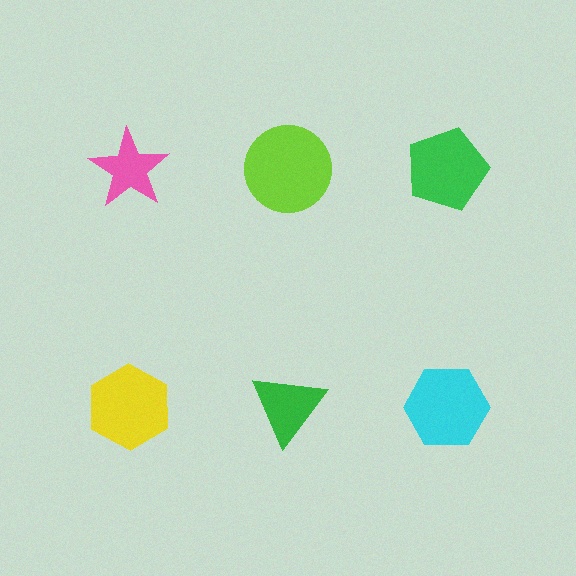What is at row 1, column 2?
A lime circle.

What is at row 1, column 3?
A green pentagon.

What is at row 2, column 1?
A yellow hexagon.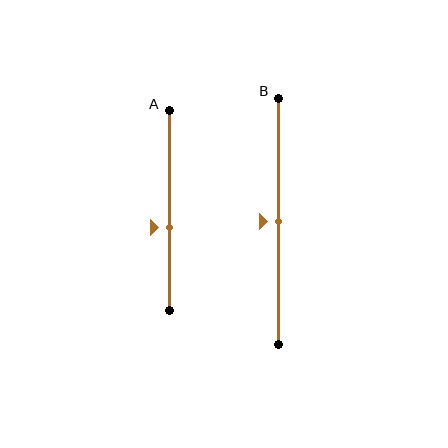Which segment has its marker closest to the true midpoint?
Segment B has its marker closest to the true midpoint.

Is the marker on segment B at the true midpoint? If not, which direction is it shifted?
Yes, the marker on segment B is at the true midpoint.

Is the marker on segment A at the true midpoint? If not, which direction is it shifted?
No, the marker on segment A is shifted downward by about 9% of the segment length.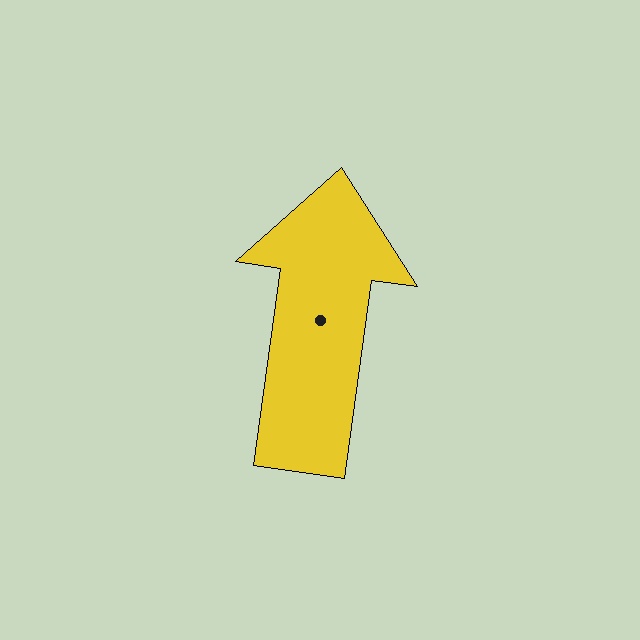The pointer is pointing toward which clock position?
Roughly 12 o'clock.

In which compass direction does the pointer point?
North.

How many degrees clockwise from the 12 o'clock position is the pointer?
Approximately 8 degrees.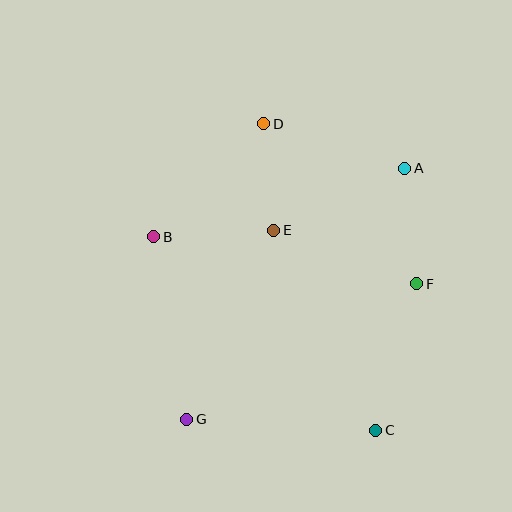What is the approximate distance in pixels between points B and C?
The distance between B and C is approximately 295 pixels.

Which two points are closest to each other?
Points D and E are closest to each other.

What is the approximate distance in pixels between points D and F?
The distance between D and F is approximately 221 pixels.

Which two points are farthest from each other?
Points A and G are farthest from each other.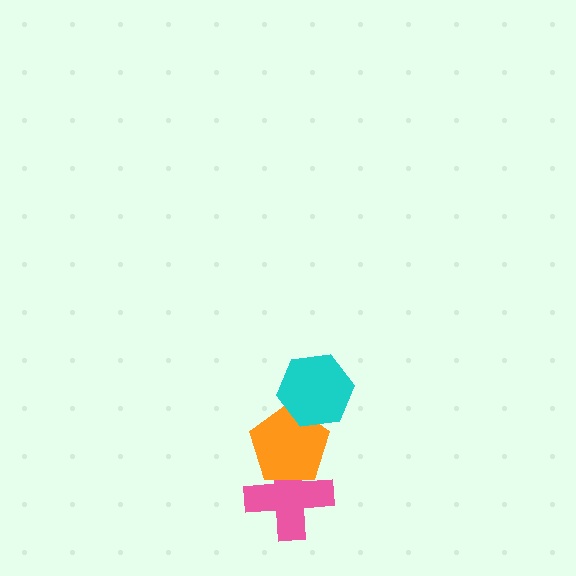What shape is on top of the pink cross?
The orange pentagon is on top of the pink cross.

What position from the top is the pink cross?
The pink cross is 3rd from the top.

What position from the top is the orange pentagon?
The orange pentagon is 2nd from the top.